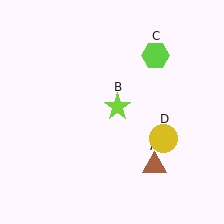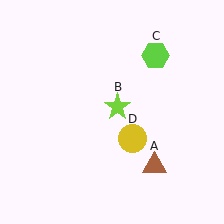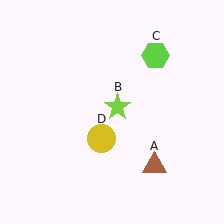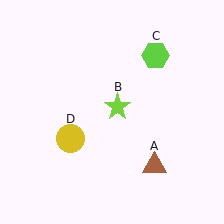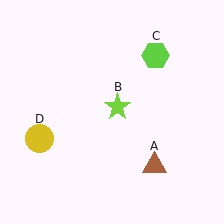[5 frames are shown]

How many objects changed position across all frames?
1 object changed position: yellow circle (object D).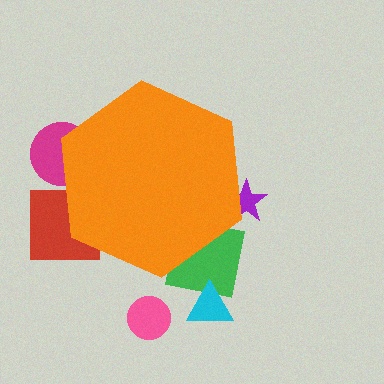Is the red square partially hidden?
Yes, the red square is partially hidden behind the orange hexagon.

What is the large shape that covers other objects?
An orange hexagon.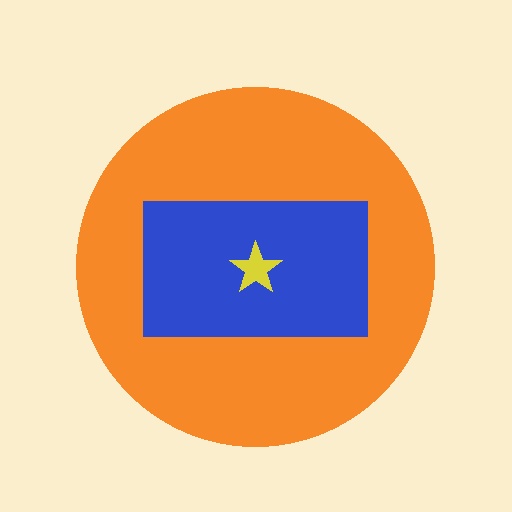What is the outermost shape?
The orange circle.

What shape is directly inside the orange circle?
The blue rectangle.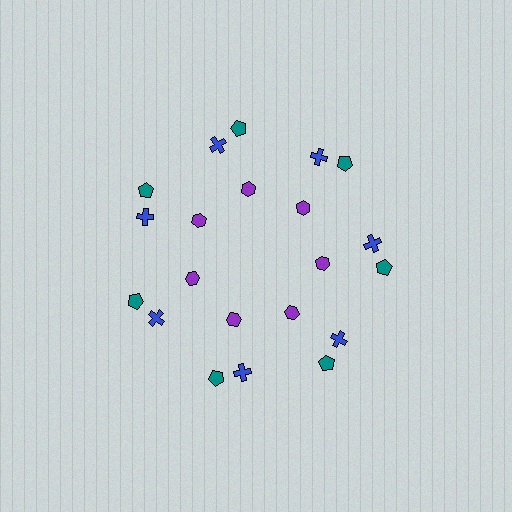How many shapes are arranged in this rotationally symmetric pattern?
There are 21 shapes, arranged in 7 groups of 3.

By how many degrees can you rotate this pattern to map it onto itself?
The pattern maps onto itself every 51 degrees of rotation.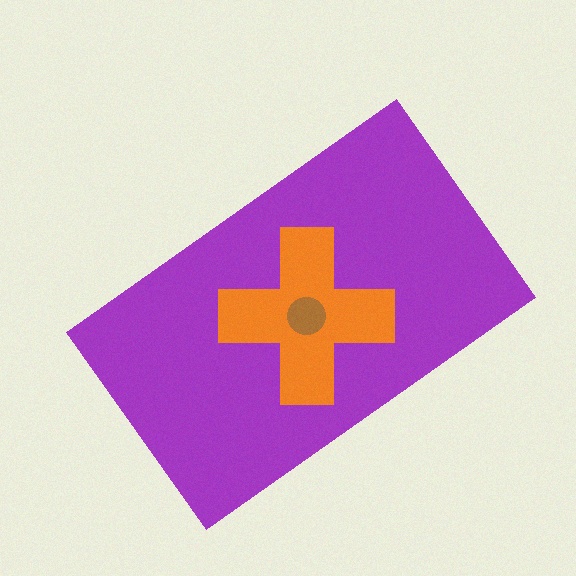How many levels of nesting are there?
3.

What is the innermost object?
The brown circle.